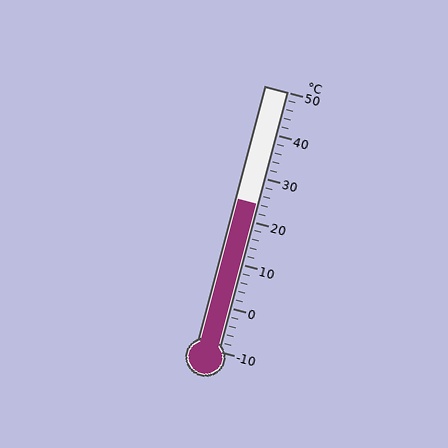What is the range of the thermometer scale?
The thermometer scale ranges from -10°C to 50°C.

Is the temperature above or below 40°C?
The temperature is below 40°C.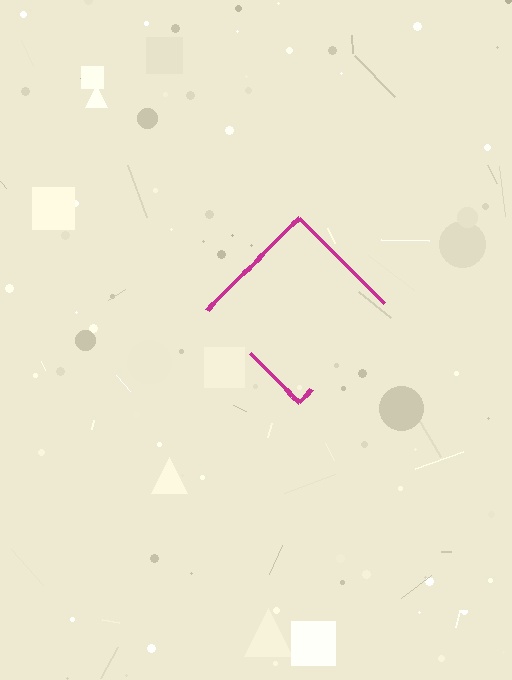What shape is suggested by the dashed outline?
The dashed outline suggests a diamond.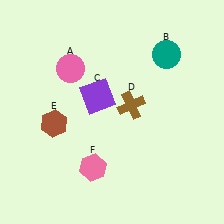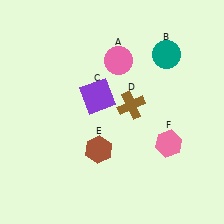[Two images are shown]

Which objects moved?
The objects that moved are: the pink circle (A), the brown hexagon (E), the pink hexagon (F).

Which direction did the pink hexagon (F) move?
The pink hexagon (F) moved right.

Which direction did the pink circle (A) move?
The pink circle (A) moved right.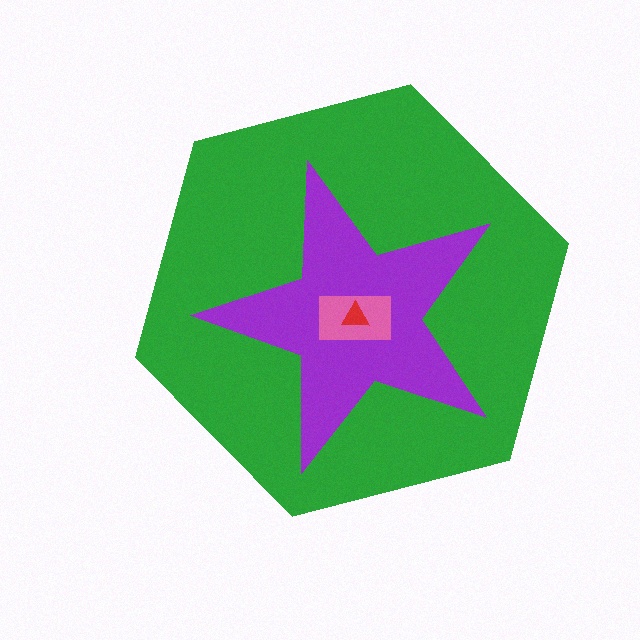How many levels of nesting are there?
4.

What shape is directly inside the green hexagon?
The purple star.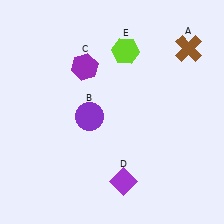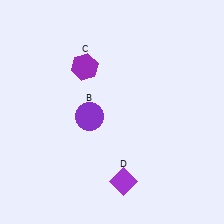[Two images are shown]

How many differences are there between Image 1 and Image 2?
There are 2 differences between the two images.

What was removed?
The brown cross (A), the lime hexagon (E) were removed in Image 2.